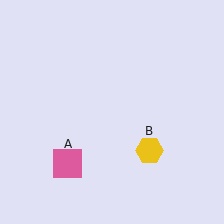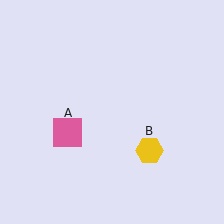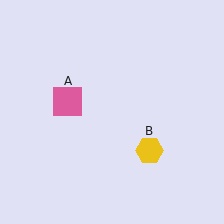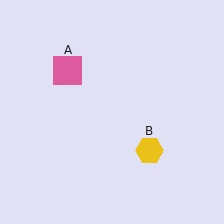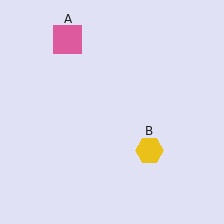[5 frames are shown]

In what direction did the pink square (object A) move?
The pink square (object A) moved up.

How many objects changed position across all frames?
1 object changed position: pink square (object A).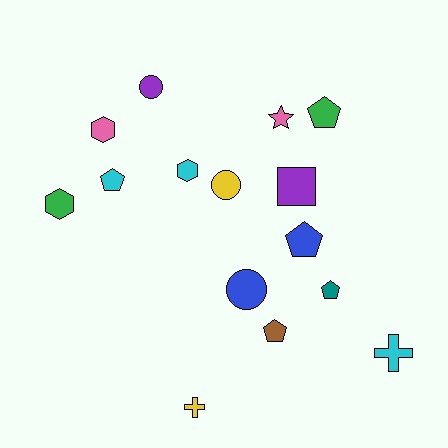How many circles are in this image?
There are 3 circles.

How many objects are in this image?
There are 15 objects.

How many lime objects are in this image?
There are no lime objects.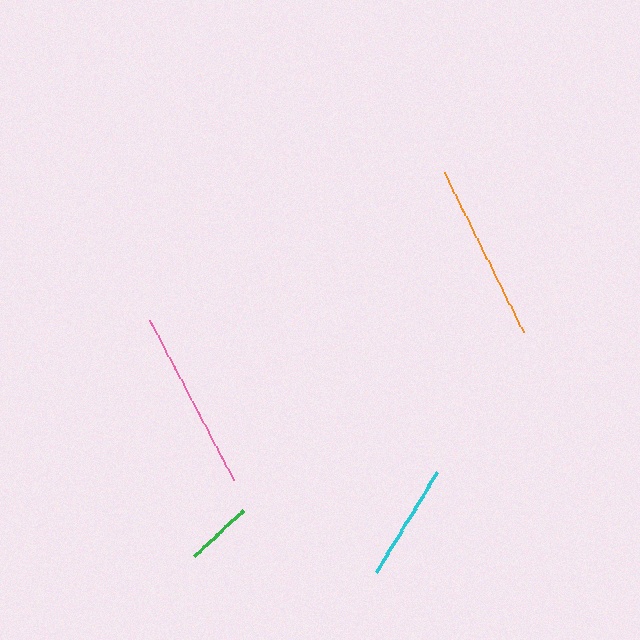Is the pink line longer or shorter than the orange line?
The pink line is longer than the orange line.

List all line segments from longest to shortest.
From longest to shortest: pink, orange, cyan, green.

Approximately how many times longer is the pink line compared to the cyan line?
The pink line is approximately 1.5 times the length of the cyan line.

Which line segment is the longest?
The pink line is the longest at approximately 181 pixels.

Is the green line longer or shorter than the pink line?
The pink line is longer than the green line.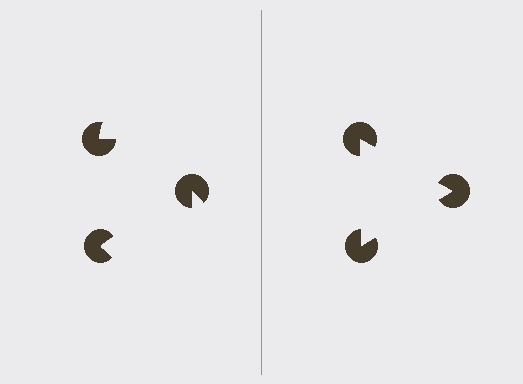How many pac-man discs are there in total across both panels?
6 — 3 on each side.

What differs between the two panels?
The pac-man discs are positioned identically on both sides; only the wedge orientations differ. On the right they align to a triangle; on the left they are misaligned.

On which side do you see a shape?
An illusory triangle appears on the right side. On the left side the wedge cuts are rotated, so no coherent shape forms.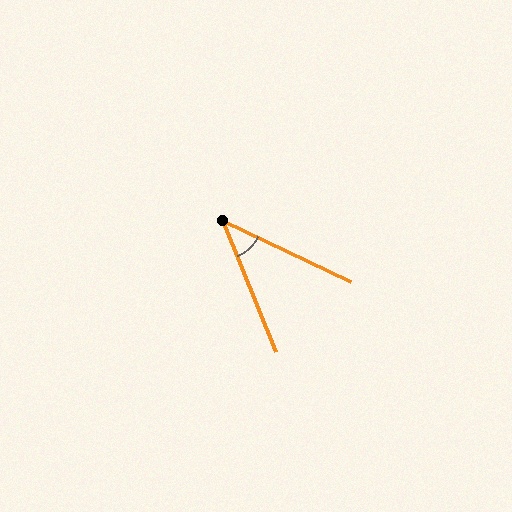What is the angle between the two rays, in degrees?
Approximately 43 degrees.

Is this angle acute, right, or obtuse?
It is acute.